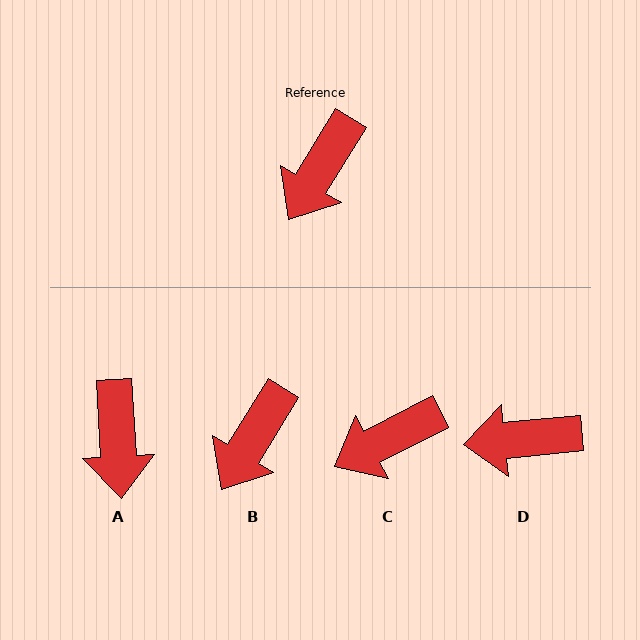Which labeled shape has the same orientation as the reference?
B.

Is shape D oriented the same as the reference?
No, it is off by about 53 degrees.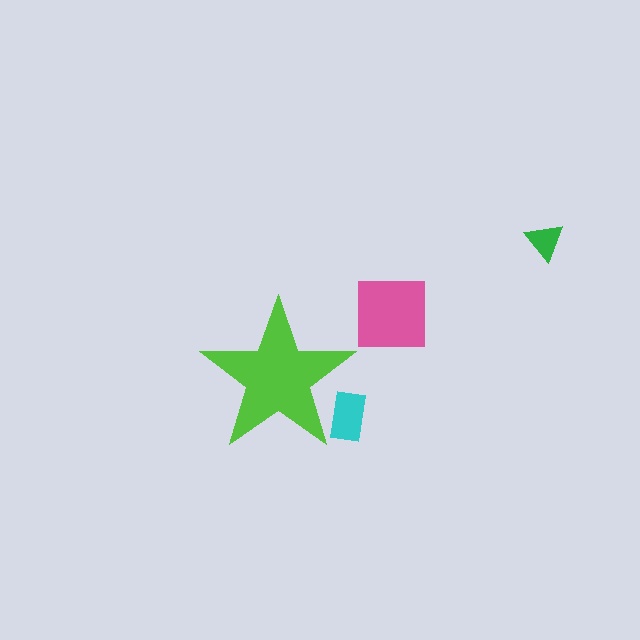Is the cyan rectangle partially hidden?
Yes, the cyan rectangle is partially hidden behind the lime star.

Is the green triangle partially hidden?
No, the green triangle is fully visible.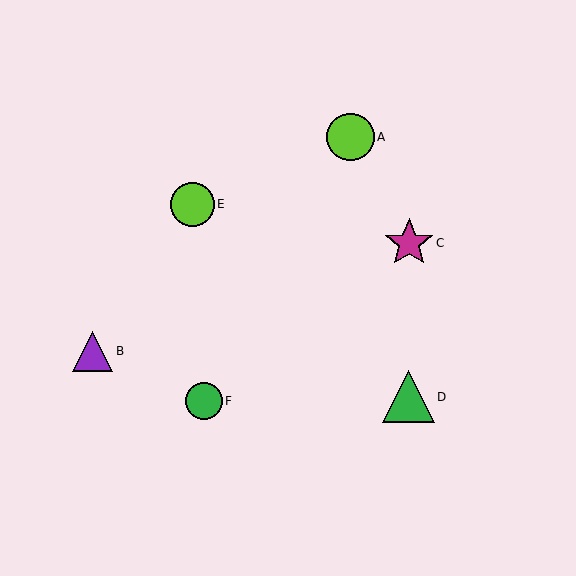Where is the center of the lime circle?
The center of the lime circle is at (351, 137).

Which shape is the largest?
The green triangle (labeled D) is the largest.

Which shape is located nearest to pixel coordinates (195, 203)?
The lime circle (labeled E) at (193, 204) is nearest to that location.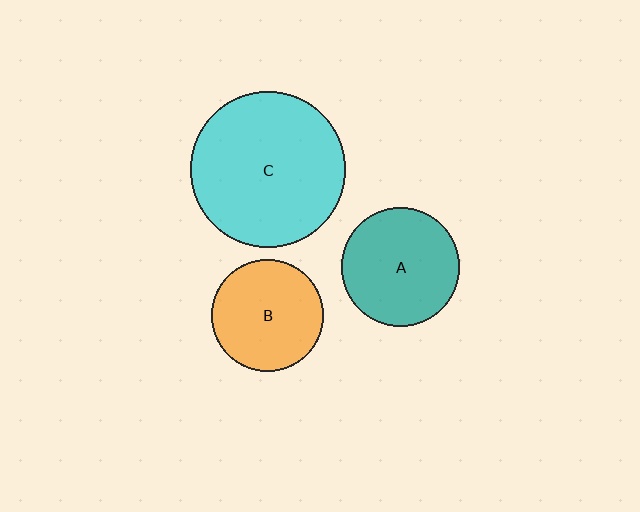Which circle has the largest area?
Circle C (cyan).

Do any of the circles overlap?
No, none of the circles overlap.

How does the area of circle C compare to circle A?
Approximately 1.7 times.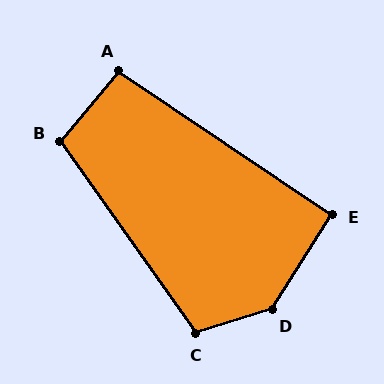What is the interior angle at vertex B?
Approximately 105 degrees (obtuse).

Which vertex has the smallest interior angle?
E, at approximately 92 degrees.